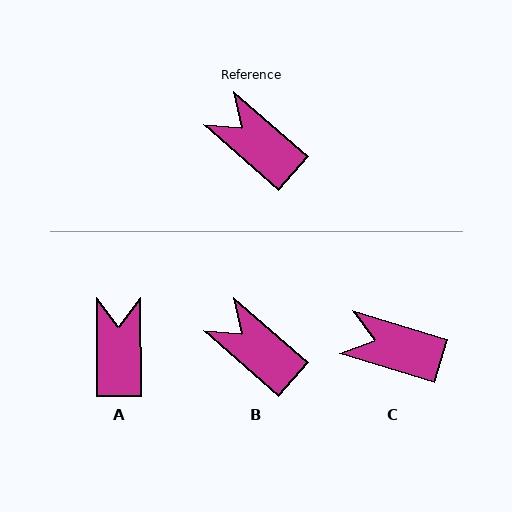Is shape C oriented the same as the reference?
No, it is off by about 25 degrees.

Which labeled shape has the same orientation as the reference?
B.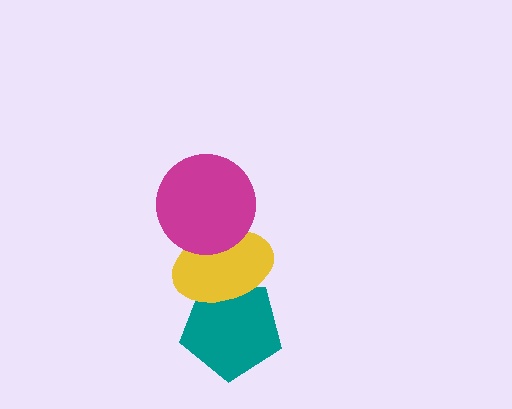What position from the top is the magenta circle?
The magenta circle is 1st from the top.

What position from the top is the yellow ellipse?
The yellow ellipse is 2nd from the top.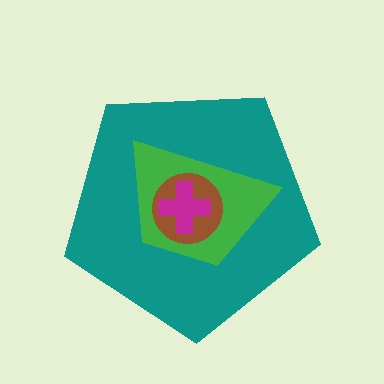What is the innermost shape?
The magenta cross.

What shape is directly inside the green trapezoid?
The brown circle.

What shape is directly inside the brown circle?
The magenta cross.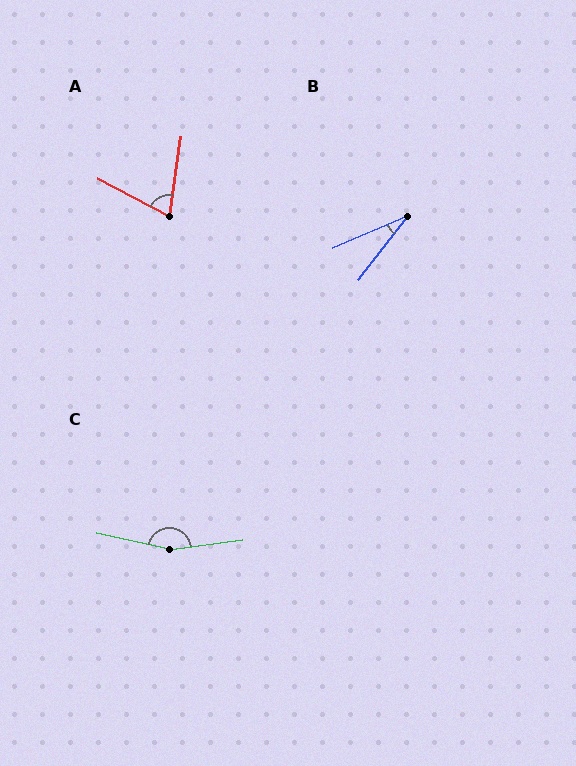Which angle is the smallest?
B, at approximately 29 degrees.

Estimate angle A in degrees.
Approximately 71 degrees.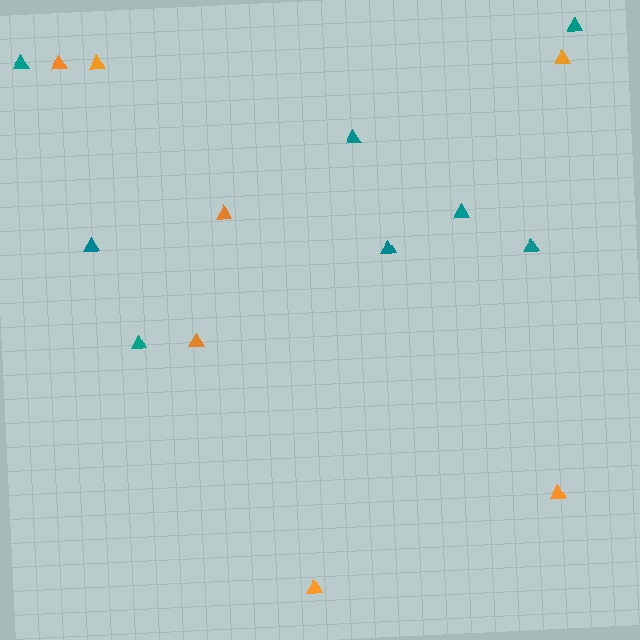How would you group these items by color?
There are 2 groups: one group of teal triangles (8) and one group of orange triangles (7).